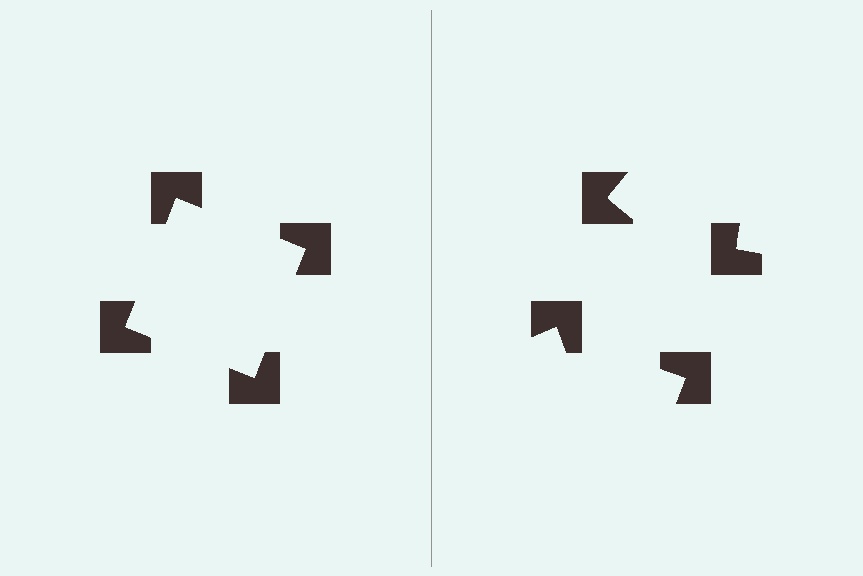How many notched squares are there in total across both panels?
8 — 4 on each side.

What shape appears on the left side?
An illusory square.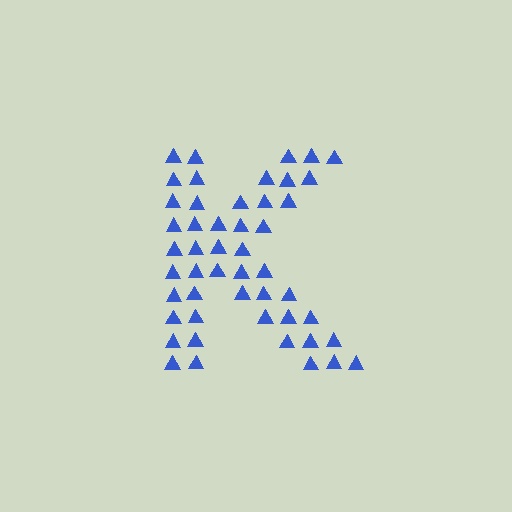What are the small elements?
The small elements are triangles.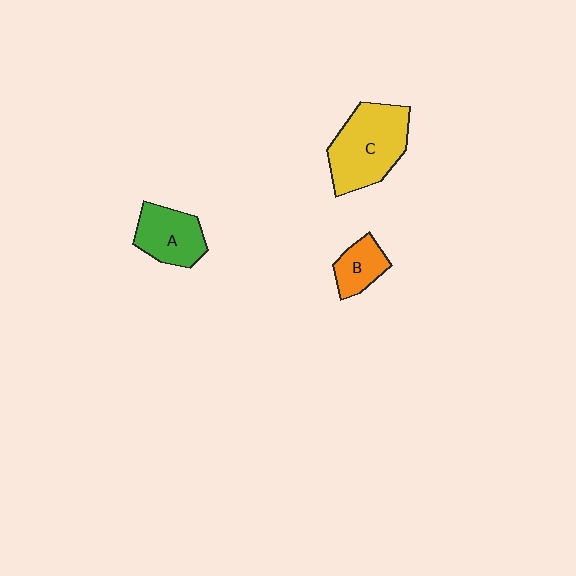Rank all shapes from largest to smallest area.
From largest to smallest: C (yellow), A (green), B (orange).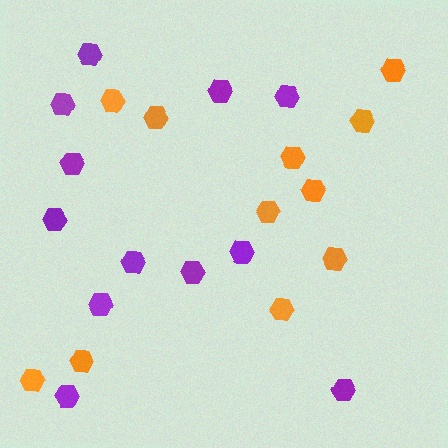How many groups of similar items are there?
There are 2 groups: one group of orange hexagons (11) and one group of purple hexagons (12).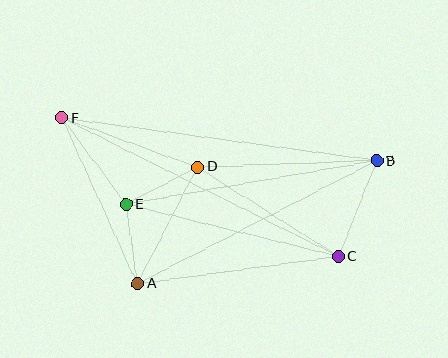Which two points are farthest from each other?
Points B and F are farthest from each other.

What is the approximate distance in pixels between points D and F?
The distance between D and F is approximately 144 pixels.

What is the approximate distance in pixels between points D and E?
The distance between D and E is approximately 81 pixels.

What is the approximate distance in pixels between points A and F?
The distance between A and F is approximately 182 pixels.